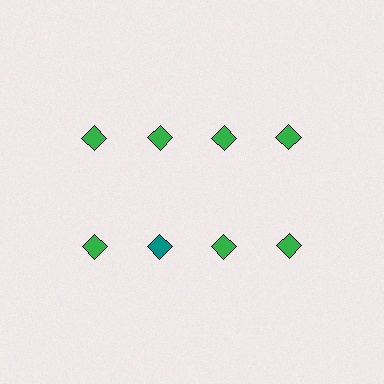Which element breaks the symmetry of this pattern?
The teal diamond in the second row, second from left column breaks the symmetry. All other shapes are green diamonds.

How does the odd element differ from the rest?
It has a different color: teal instead of green.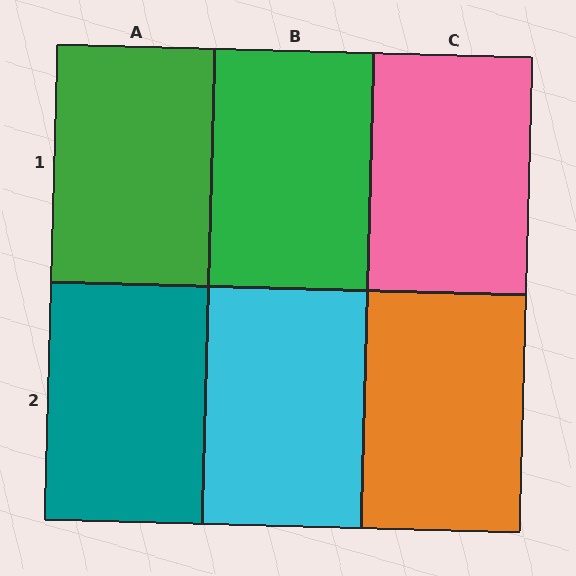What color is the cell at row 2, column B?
Cyan.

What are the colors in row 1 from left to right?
Green, green, pink.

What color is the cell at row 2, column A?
Teal.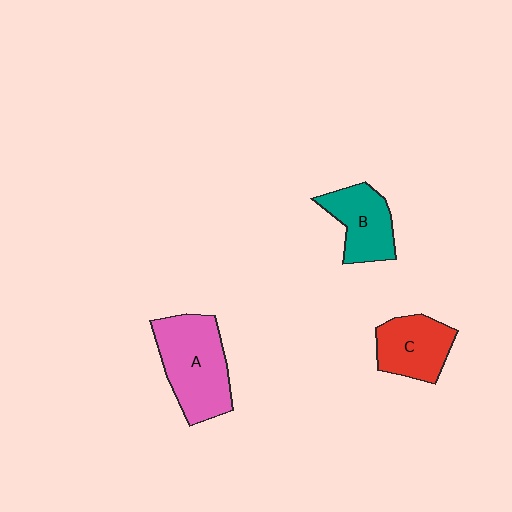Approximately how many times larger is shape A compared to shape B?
Approximately 1.5 times.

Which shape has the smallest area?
Shape B (teal).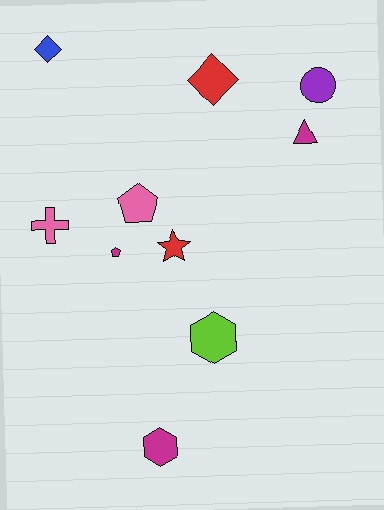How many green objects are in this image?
There are no green objects.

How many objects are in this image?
There are 10 objects.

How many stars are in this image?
There is 1 star.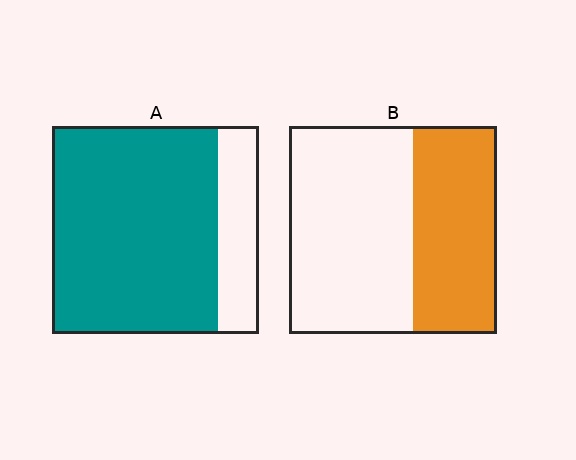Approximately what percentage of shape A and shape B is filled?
A is approximately 80% and B is approximately 40%.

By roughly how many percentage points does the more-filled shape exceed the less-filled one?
By roughly 40 percentage points (A over B).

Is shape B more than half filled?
No.